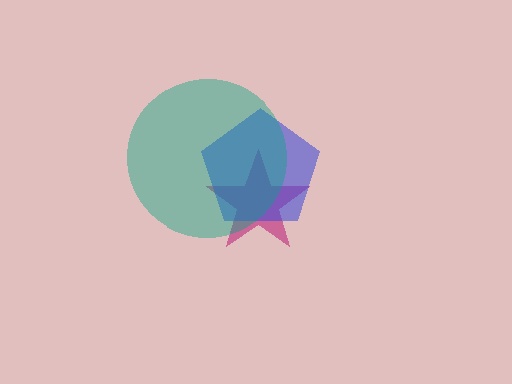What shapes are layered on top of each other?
The layered shapes are: a magenta star, a blue pentagon, a teal circle.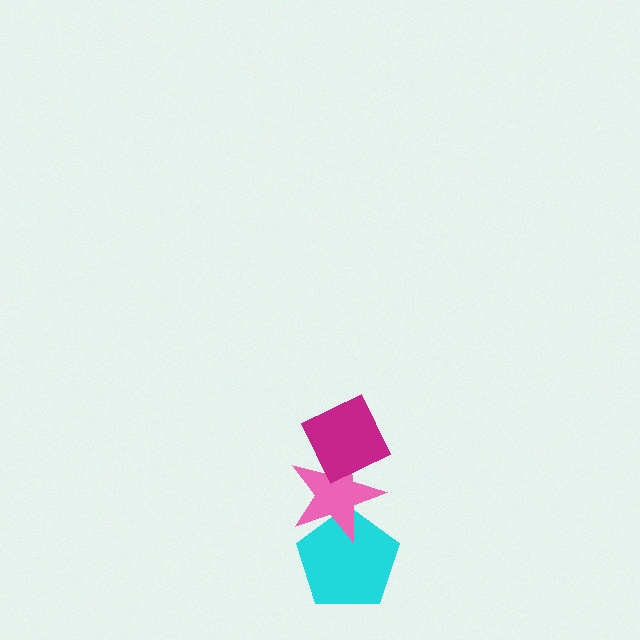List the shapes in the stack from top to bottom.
From top to bottom: the magenta diamond, the pink star, the cyan pentagon.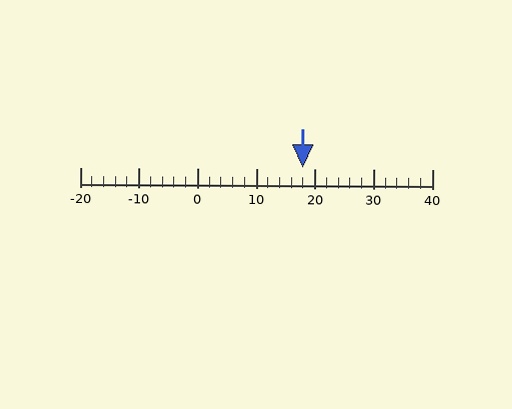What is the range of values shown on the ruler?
The ruler shows values from -20 to 40.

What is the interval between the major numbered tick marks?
The major tick marks are spaced 10 units apart.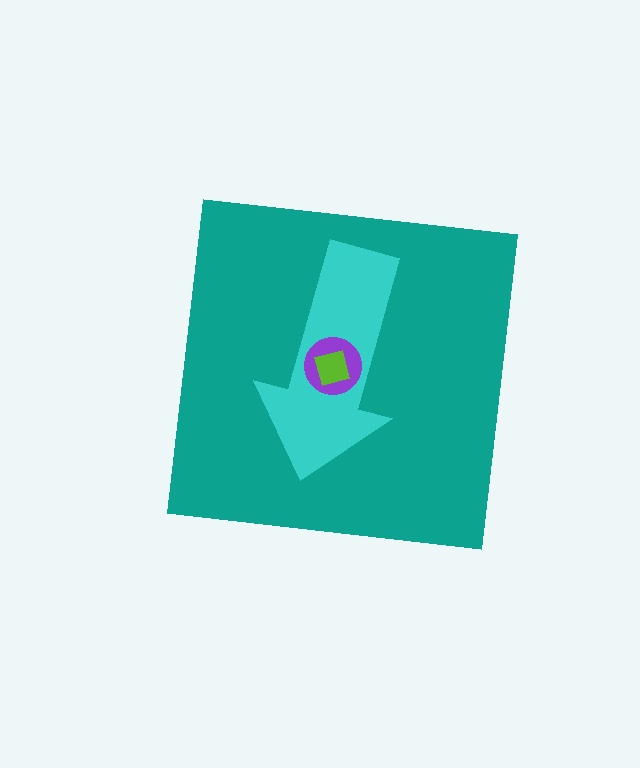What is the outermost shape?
The teal square.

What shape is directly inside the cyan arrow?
The purple circle.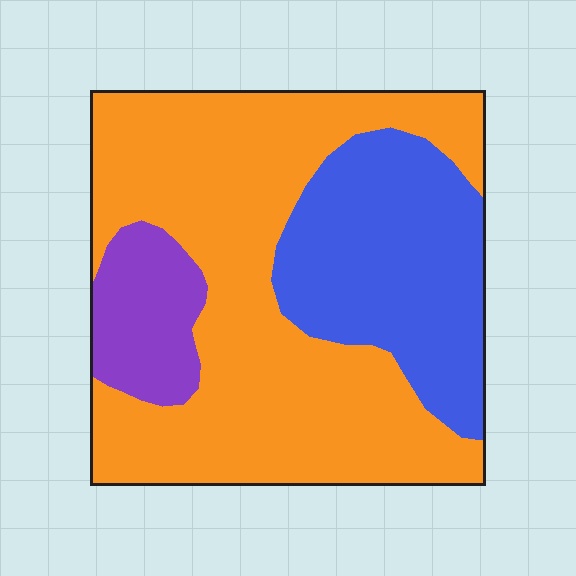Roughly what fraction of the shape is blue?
Blue covers 28% of the shape.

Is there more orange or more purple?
Orange.